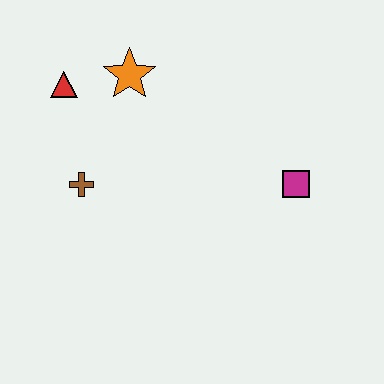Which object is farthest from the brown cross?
The magenta square is farthest from the brown cross.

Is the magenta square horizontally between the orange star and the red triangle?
No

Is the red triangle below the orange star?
Yes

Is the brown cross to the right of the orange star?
No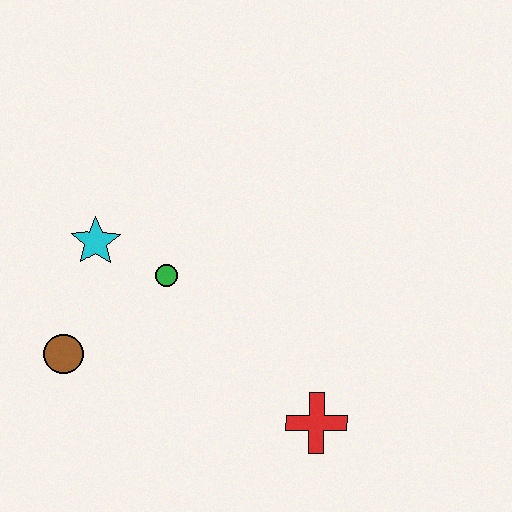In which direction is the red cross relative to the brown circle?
The red cross is to the right of the brown circle.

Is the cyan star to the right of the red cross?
No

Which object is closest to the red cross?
The green circle is closest to the red cross.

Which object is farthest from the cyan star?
The red cross is farthest from the cyan star.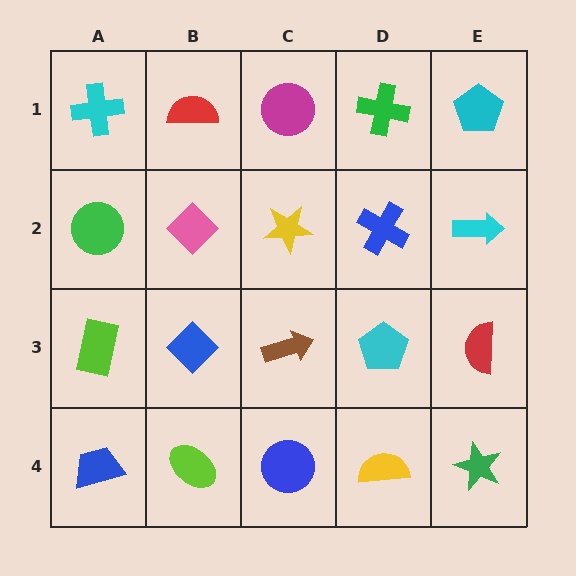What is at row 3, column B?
A blue diamond.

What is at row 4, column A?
A blue trapezoid.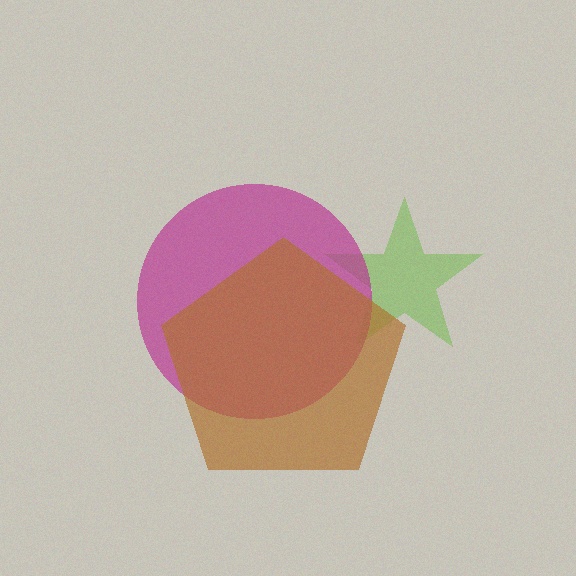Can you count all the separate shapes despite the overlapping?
Yes, there are 3 separate shapes.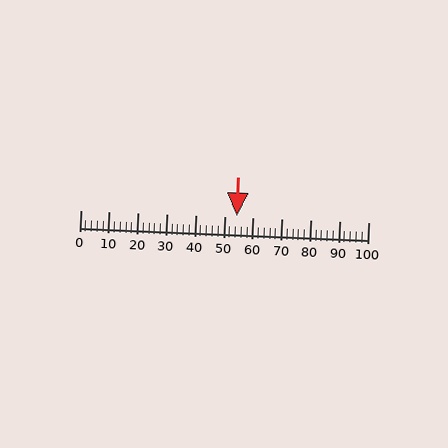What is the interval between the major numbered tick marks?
The major tick marks are spaced 10 units apart.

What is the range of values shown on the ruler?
The ruler shows values from 0 to 100.